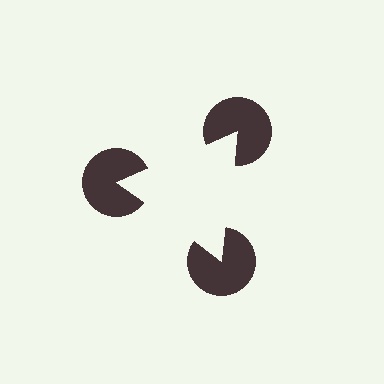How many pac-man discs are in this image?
There are 3 — one at each vertex of the illusory triangle.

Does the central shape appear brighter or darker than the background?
It typically appears slightly brighter than the background, even though no actual brightness change is drawn.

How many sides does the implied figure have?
3 sides.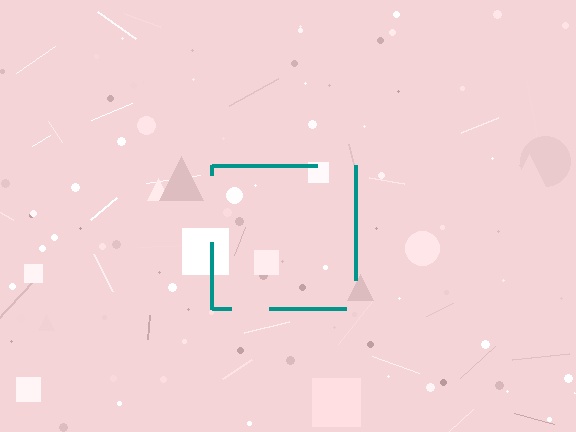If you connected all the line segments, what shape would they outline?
They would outline a square.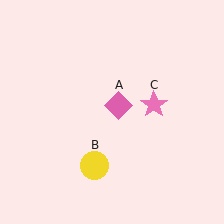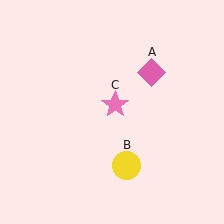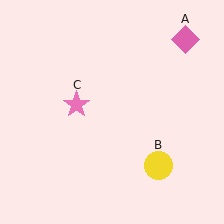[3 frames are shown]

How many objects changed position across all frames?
3 objects changed position: pink diamond (object A), yellow circle (object B), pink star (object C).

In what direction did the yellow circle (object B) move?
The yellow circle (object B) moved right.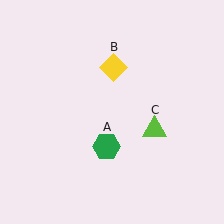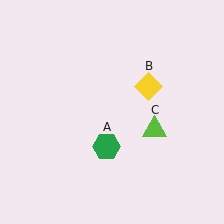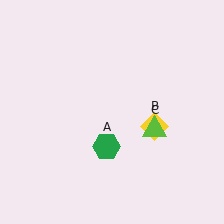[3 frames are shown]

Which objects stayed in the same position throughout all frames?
Green hexagon (object A) and lime triangle (object C) remained stationary.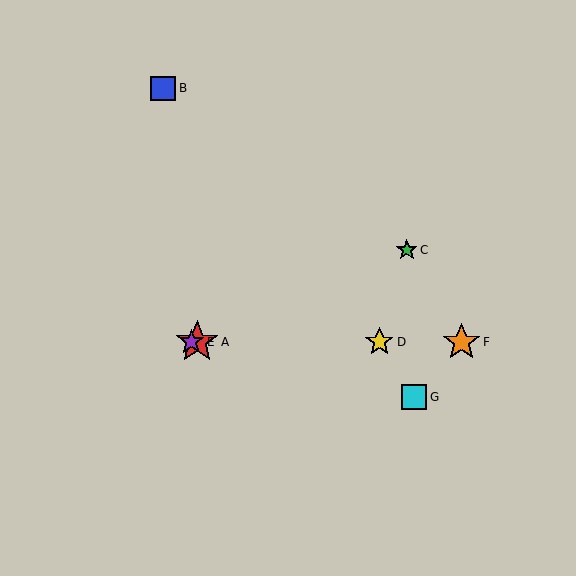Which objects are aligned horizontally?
Objects A, D, E, F are aligned horizontally.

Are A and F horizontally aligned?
Yes, both are at y≈342.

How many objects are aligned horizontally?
4 objects (A, D, E, F) are aligned horizontally.